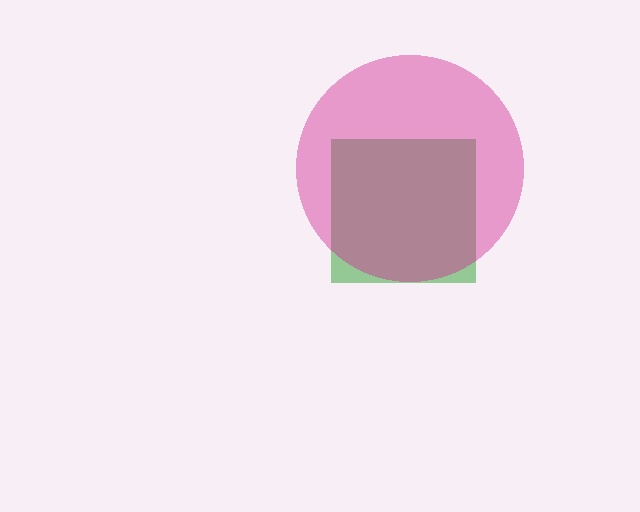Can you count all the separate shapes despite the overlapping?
Yes, there are 2 separate shapes.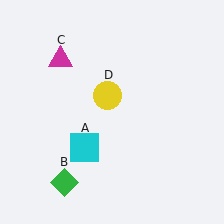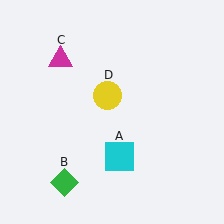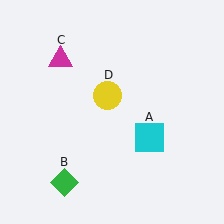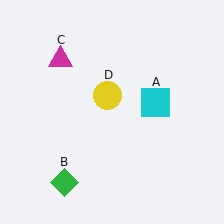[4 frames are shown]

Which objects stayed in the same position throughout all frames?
Green diamond (object B) and magenta triangle (object C) and yellow circle (object D) remained stationary.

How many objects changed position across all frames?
1 object changed position: cyan square (object A).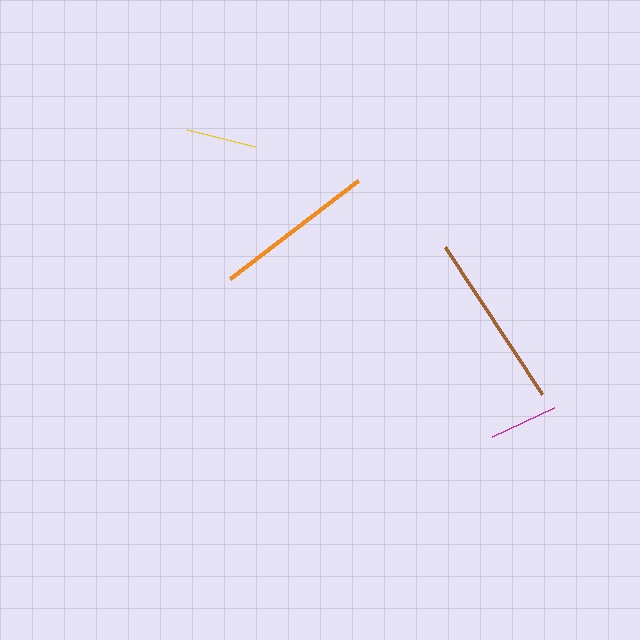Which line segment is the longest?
The brown line is the longest at approximately 176 pixels.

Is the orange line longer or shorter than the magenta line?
The orange line is longer than the magenta line.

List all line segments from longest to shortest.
From longest to shortest: brown, orange, yellow, magenta.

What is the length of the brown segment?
The brown segment is approximately 176 pixels long.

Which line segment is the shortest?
The magenta line is the shortest at approximately 69 pixels.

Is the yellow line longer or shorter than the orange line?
The orange line is longer than the yellow line.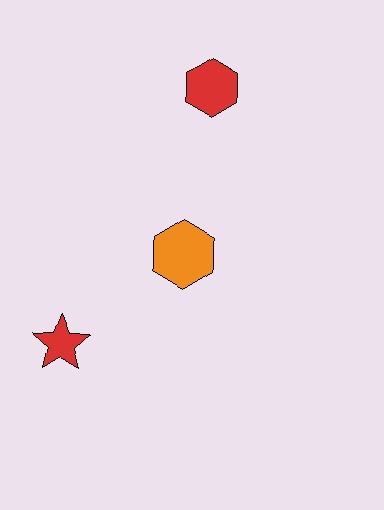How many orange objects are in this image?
There is 1 orange object.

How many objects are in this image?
There are 3 objects.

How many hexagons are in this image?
There are 2 hexagons.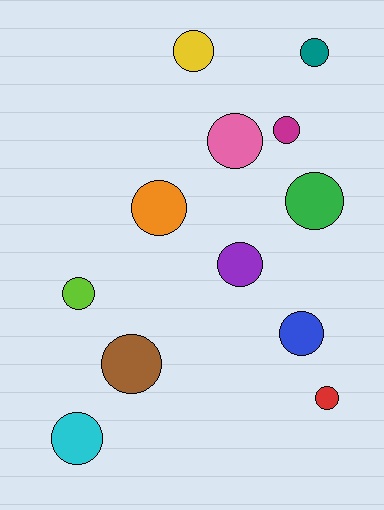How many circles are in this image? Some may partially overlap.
There are 12 circles.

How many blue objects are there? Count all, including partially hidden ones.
There is 1 blue object.